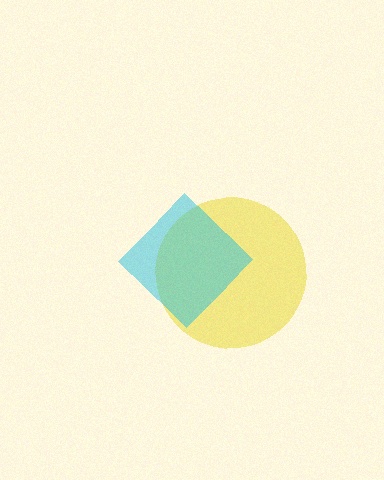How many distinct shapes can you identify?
There are 2 distinct shapes: a yellow circle, a cyan diamond.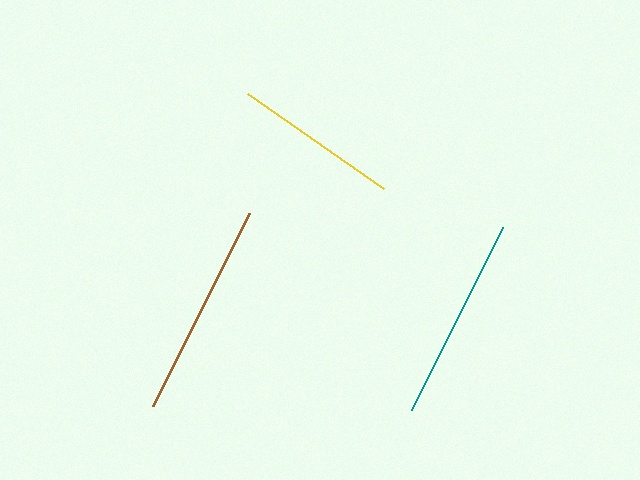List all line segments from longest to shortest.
From longest to shortest: brown, teal, yellow.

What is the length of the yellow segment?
The yellow segment is approximately 165 pixels long.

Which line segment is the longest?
The brown line is the longest at approximately 215 pixels.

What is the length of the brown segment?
The brown segment is approximately 215 pixels long.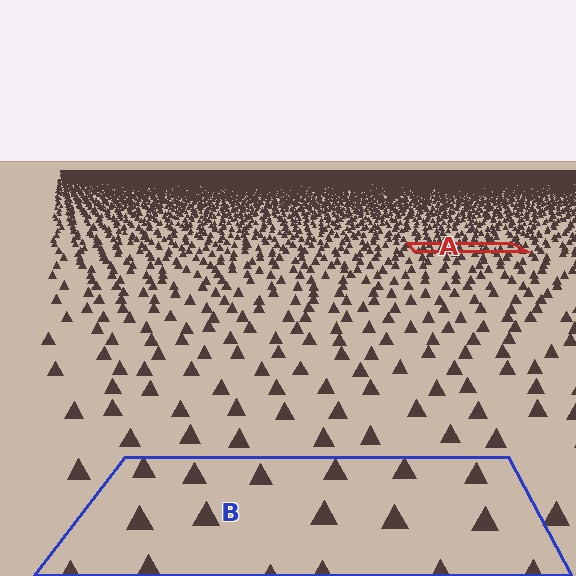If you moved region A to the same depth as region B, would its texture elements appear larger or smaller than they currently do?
They would appear larger. At a closer depth, the same texture elements are projected at a bigger on-screen size.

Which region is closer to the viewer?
Region B is closer. The texture elements there are larger and more spread out.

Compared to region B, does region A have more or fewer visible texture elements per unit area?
Region A has more texture elements per unit area — they are packed more densely because it is farther away.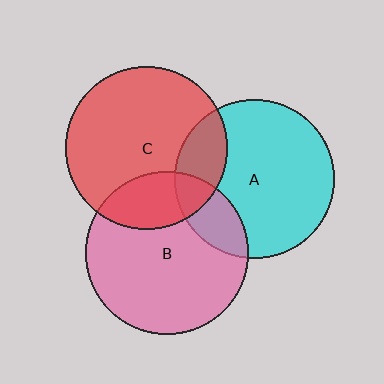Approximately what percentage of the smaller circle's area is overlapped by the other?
Approximately 20%.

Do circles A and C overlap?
Yes.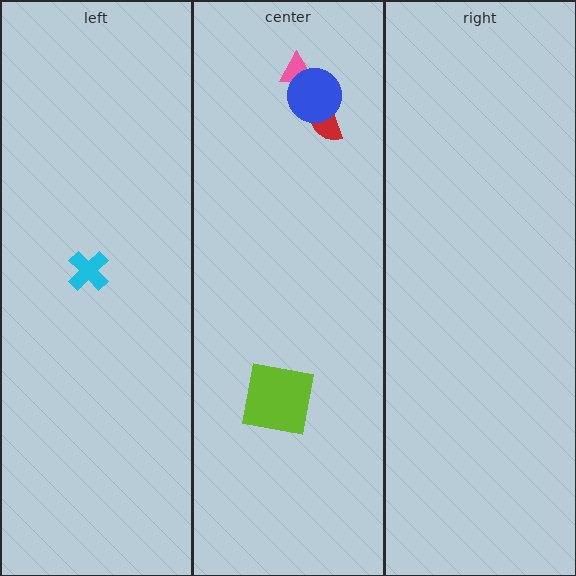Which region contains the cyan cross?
The left region.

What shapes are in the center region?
The pink triangle, the red semicircle, the blue circle, the lime square.